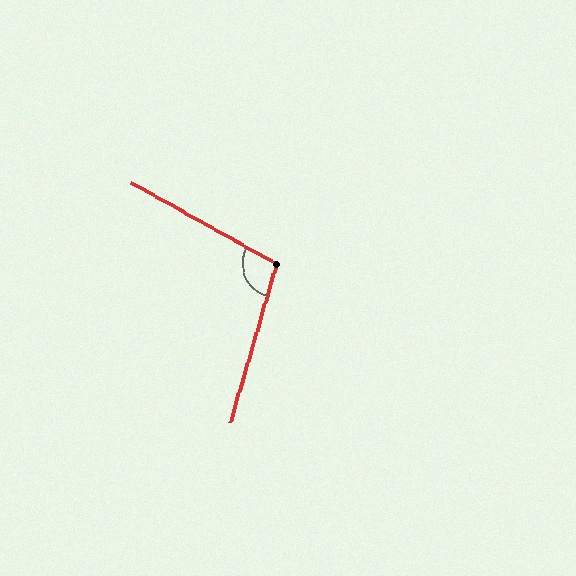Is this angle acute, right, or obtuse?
It is obtuse.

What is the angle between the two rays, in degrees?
Approximately 103 degrees.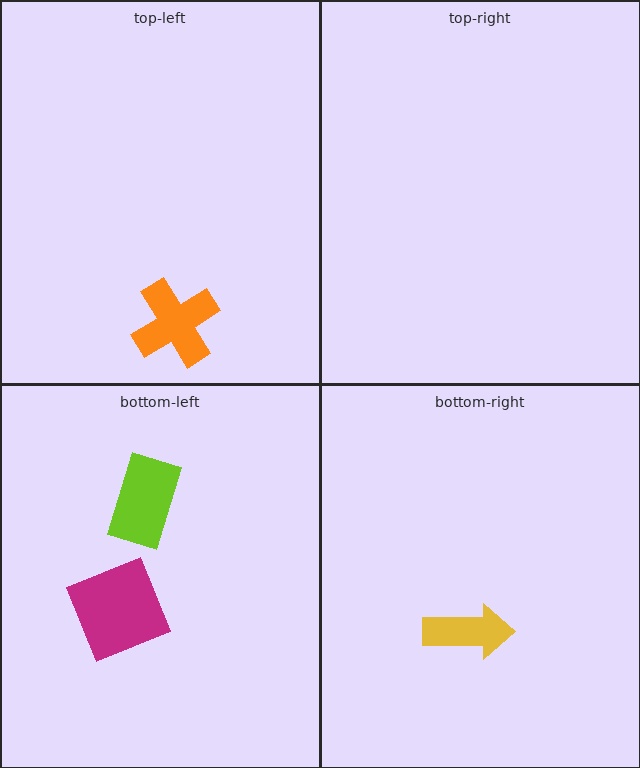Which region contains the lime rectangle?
The bottom-left region.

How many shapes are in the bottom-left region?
2.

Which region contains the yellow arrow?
The bottom-right region.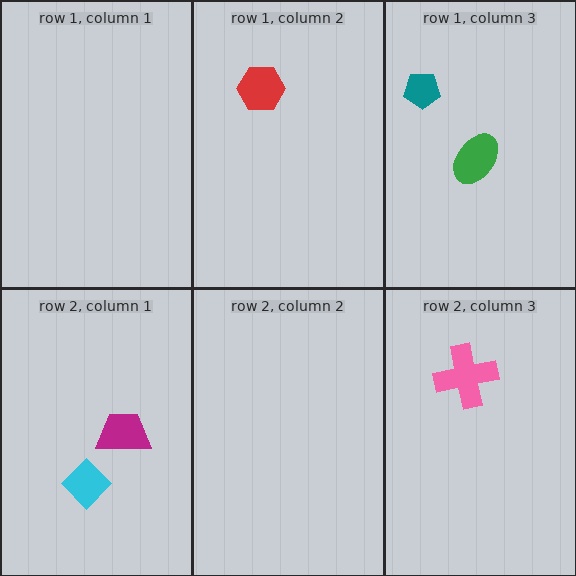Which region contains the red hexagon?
The row 1, column 2 region.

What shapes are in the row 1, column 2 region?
The red hexagon.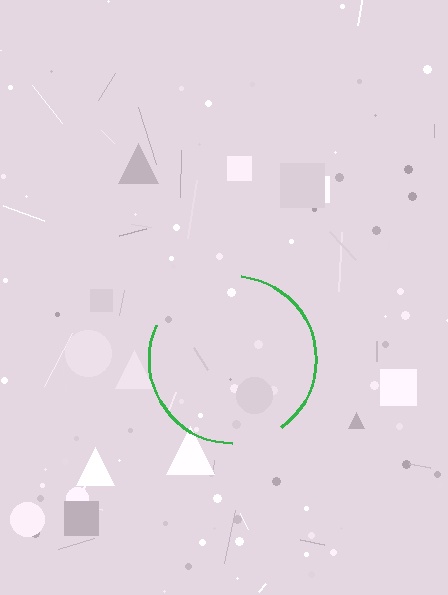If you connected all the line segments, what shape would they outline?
They would outline a circle.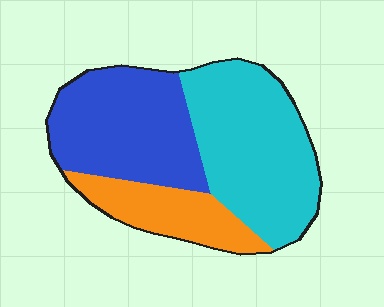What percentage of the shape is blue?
Blue takes up about three eighths (3/8) of the shape.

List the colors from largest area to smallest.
From largest to smallest: cyan, blue, orange.